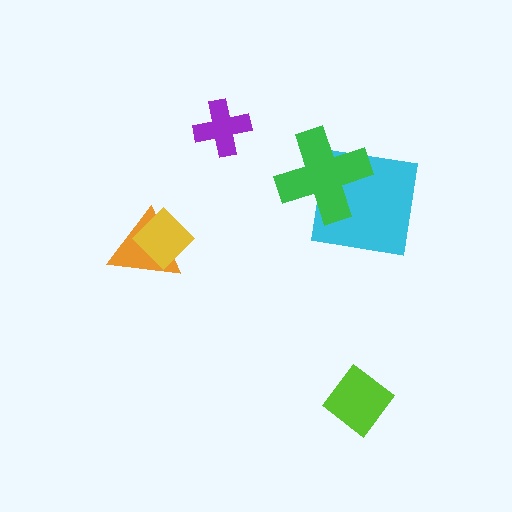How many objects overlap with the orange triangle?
1 object overlaps with the orange triangle.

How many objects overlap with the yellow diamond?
1 object overlaps with the yellow diamond.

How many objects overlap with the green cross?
1 object overlaps with the green cross.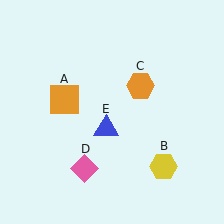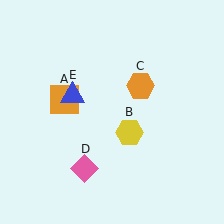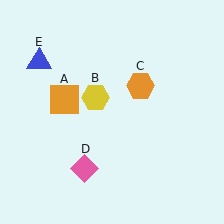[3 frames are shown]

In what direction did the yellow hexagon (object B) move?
The yellow hexagon (object B) moved up and to the left.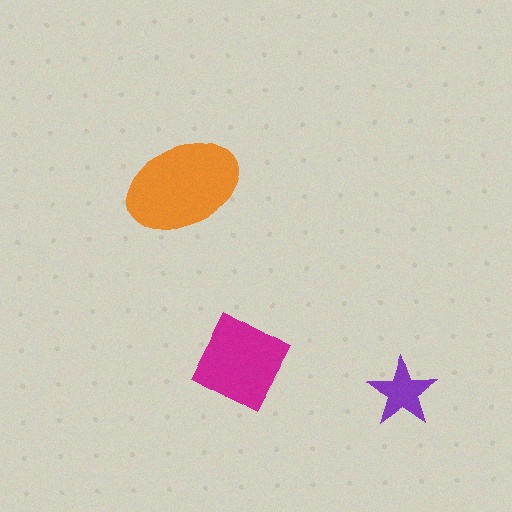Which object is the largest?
The orange ellipse.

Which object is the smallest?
The purple star.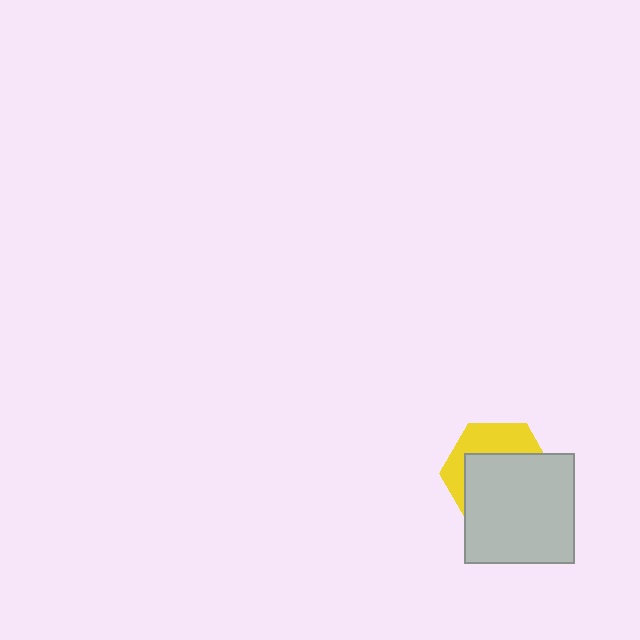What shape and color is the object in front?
The object in front is a light gray square.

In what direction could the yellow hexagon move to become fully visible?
The yellow hexagon could move up. That would shift it out from behind the light gray square entirely.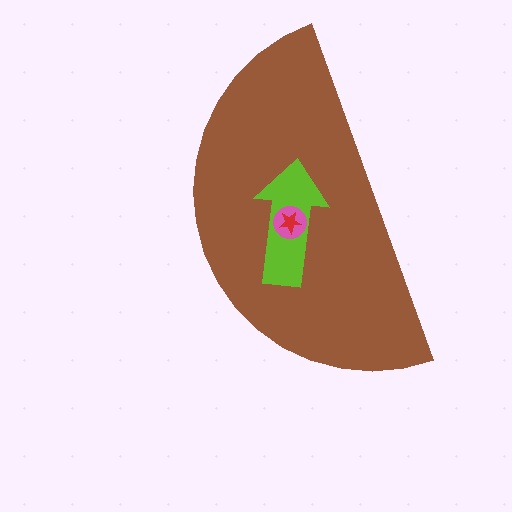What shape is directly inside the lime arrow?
The pink circle.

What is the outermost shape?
The brown semicircle.